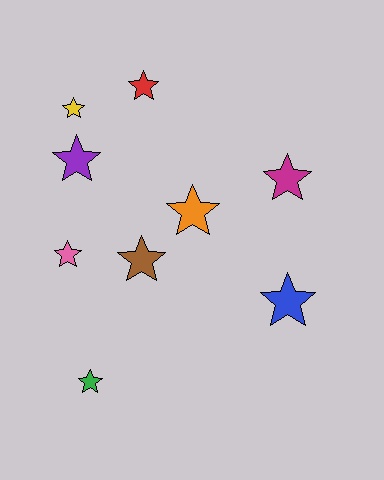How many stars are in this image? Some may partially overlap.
There are 9 stars.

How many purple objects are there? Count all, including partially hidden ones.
There is 1 purple object.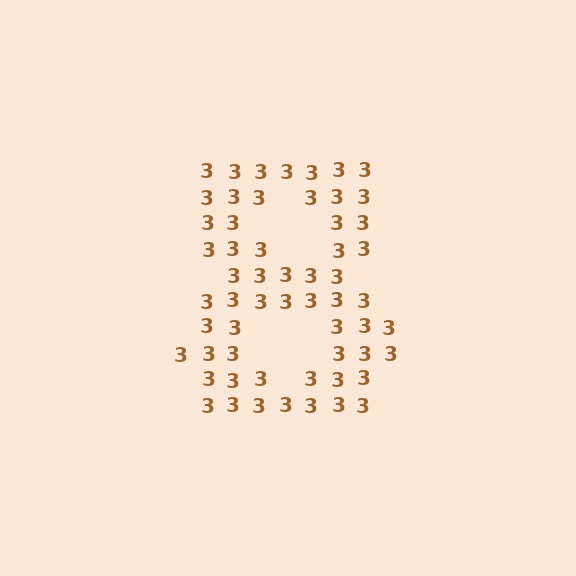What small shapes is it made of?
It is made of small digit 3's.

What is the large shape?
The large shape is the digit 8.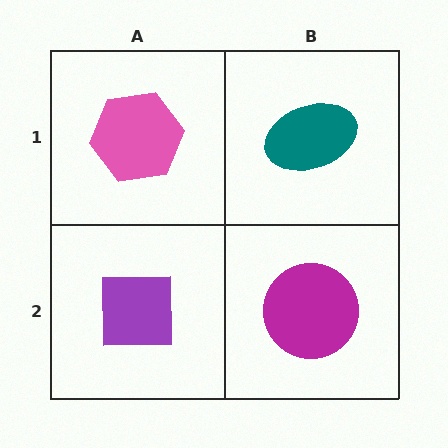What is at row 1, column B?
A teal ellipse.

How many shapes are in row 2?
2 shapes.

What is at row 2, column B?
A magenta circle.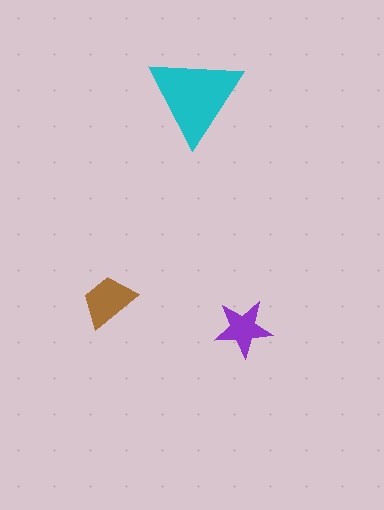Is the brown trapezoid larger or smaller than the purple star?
Larger.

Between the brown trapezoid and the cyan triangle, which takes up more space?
The cyan triangle.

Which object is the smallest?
The purple star.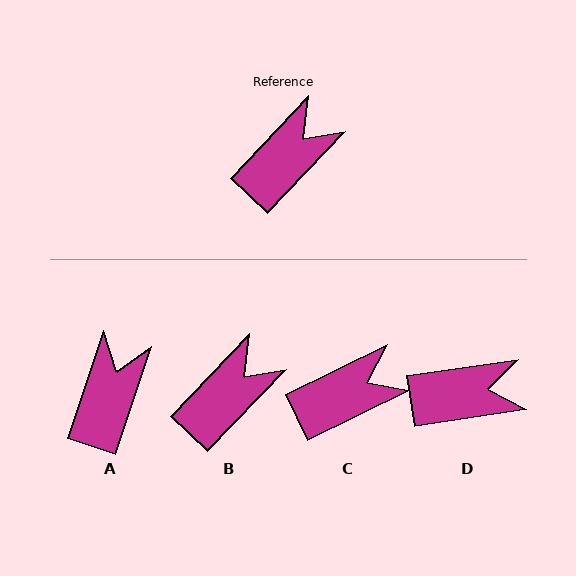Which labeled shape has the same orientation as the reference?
B.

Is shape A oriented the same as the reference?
No, it is off by about 25 degrees.